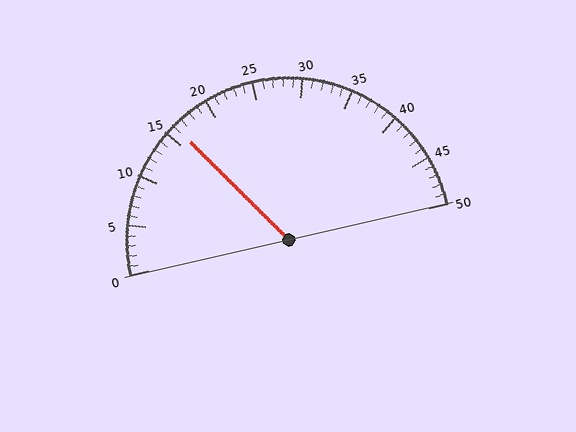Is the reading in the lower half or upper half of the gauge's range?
The reading is in the lower half of the range (0 to 50).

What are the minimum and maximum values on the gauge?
The gauge ranges from 0 to 50.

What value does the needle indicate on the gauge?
The needle indicates approximately 16.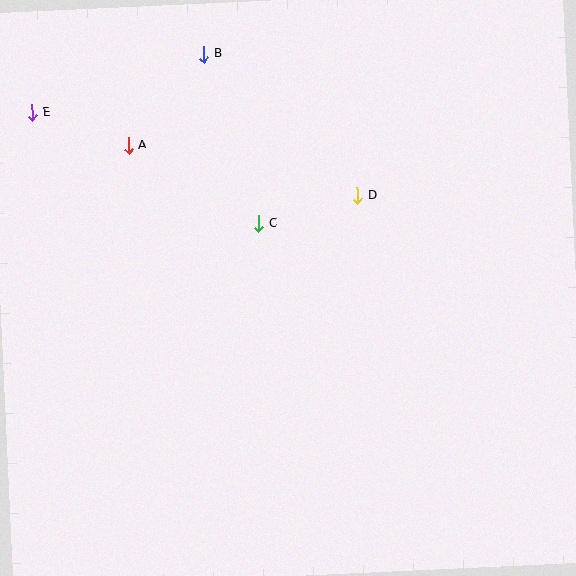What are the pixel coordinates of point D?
Point D is at (358, 195).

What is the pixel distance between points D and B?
The distance between D and B is 209 pixels.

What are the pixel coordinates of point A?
Point A is at (128, 145).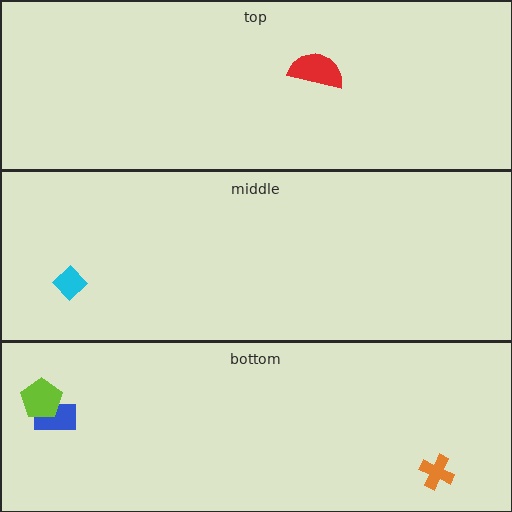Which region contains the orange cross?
The bottom region.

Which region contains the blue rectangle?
The bottom region.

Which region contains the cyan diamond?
The middle region.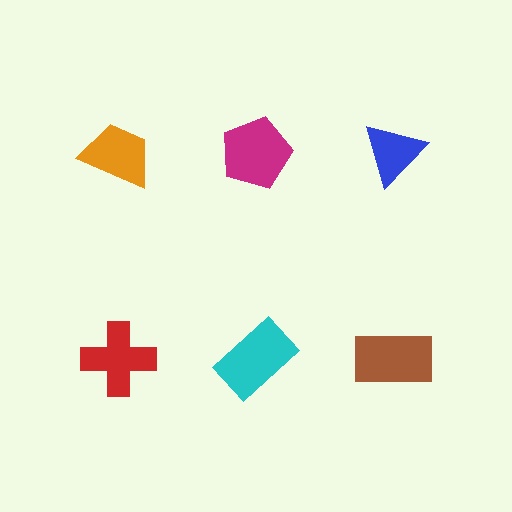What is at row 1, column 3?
A blue triangle.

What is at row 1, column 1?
An orange trapezoid.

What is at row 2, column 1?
A red cross.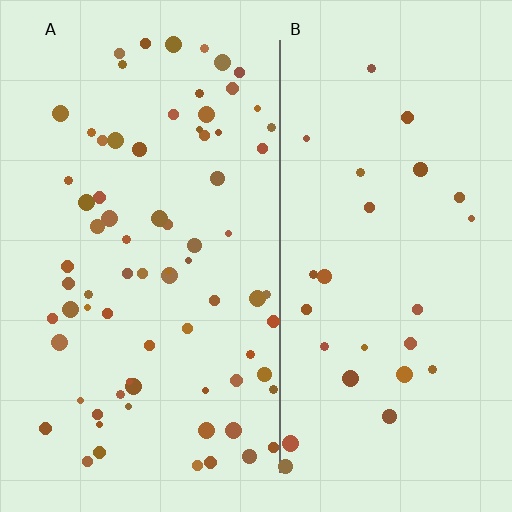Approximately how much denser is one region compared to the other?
Approximately 2.8× — region A over region B.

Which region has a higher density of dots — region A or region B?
A (the left).